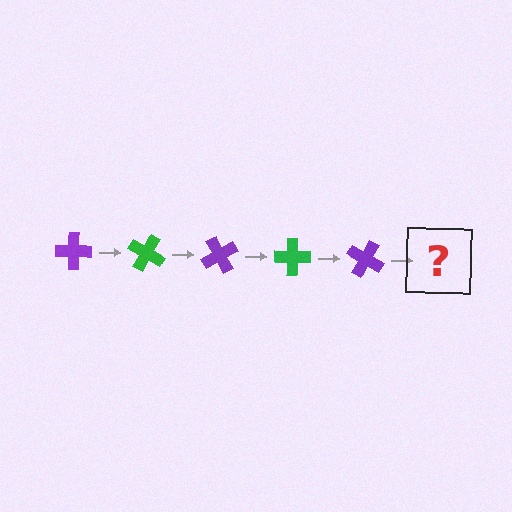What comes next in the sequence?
The next element should be a green cross, rotated 150 degrees from the start.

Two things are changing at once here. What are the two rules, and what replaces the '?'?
The two rules are that it rotates 30 degrees each step and the color cycles through purple and green. The '?' should be a green cross, rotated 150 degrees from the start.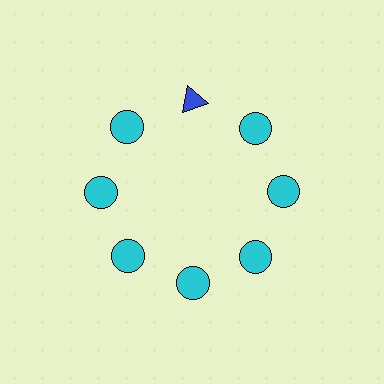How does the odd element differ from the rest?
It differs in both color (blue instead of cyan) and shape (triangle instead of circle).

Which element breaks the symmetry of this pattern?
The blue triangle at roughly the 12 o'clock position breaks the symmetry. All other shapes are cyan circles.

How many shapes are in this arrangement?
There are 8 shapes arranged in a ring pattern.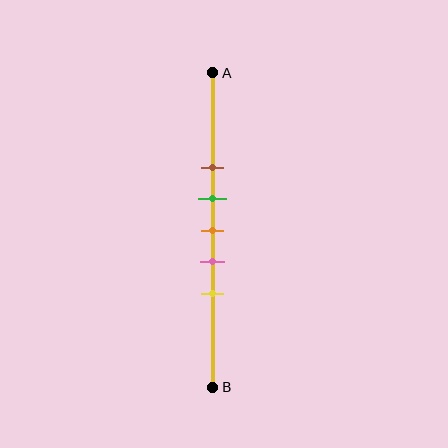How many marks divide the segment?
There are 5 marks dividing the segment.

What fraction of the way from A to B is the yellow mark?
The yellow mark is approximately 70% (0.7) of the way from A to B.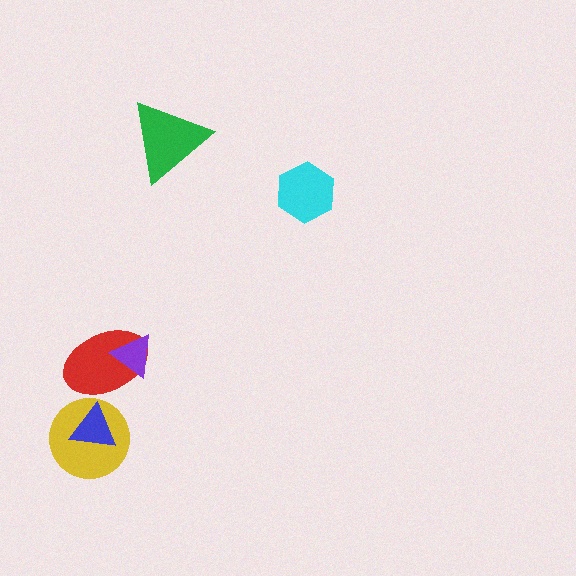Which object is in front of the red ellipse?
The purple triangle is in front of the red ellipse.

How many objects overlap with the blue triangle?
1 object overlaps with the blue triangle.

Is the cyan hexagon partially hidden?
No, no other shape covers it.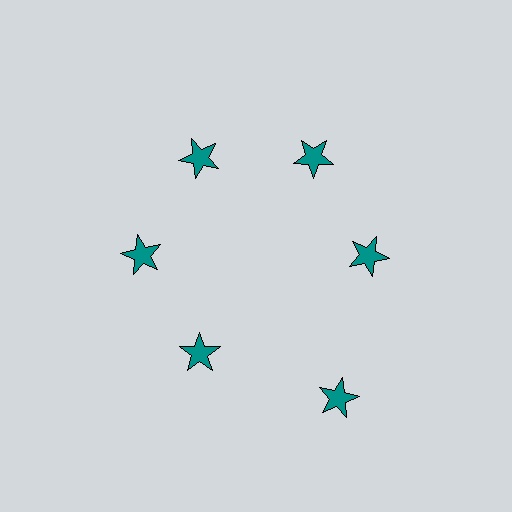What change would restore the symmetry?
The symmetry would be restored by moving it inward, back onto the ring so that all 6 stars sit at equal angles and equal distance from the center.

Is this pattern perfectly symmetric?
No. The 6 teal stars are arranged in a ring, but one element near the 5 o'clock position is pushed outward from the center, breaking the 6-fold rotational symmetry.